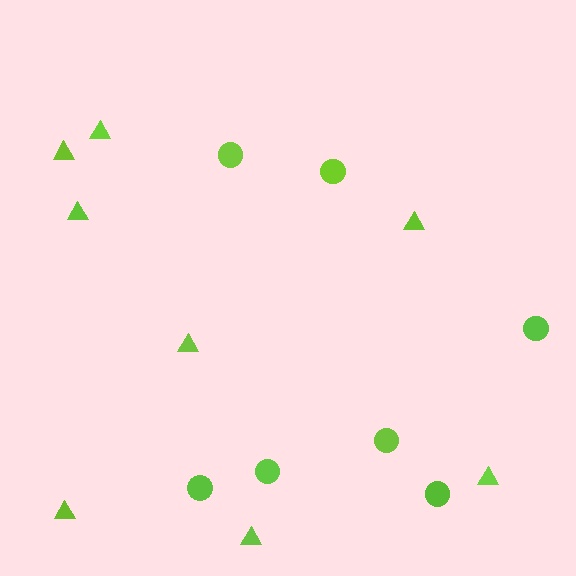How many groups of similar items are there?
There are 2 groups: one group of triangles (8) and one group of circles (7).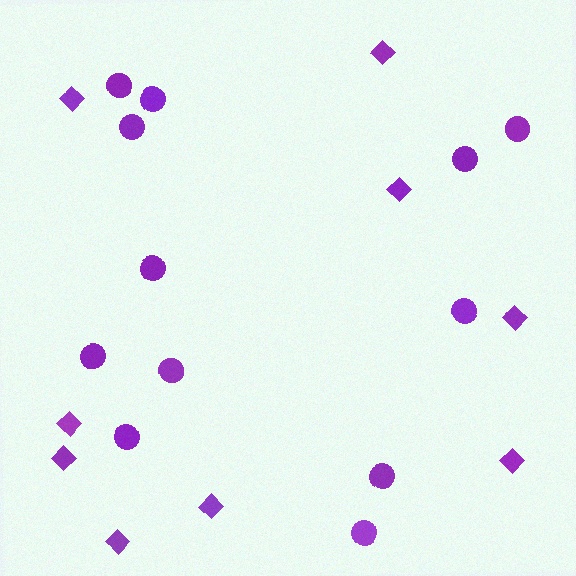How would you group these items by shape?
There are 2 groups: one group of circles (12) and one group of diamonds (9).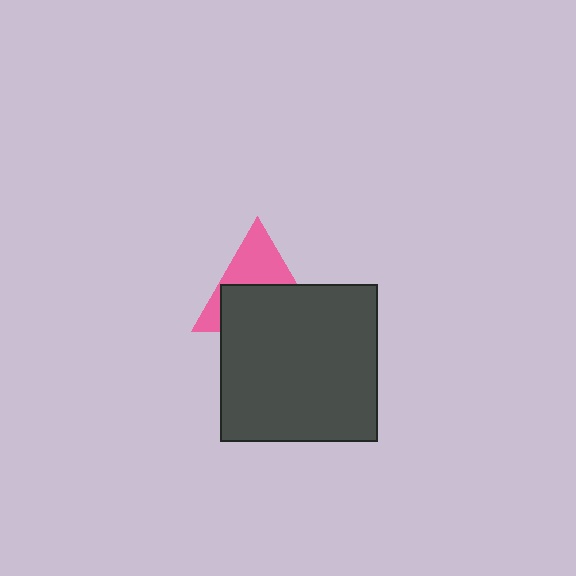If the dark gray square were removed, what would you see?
You would see the complete pink triangle.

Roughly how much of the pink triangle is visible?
A small part of it is visible (roughly 43%).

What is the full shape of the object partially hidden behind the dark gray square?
The partially hidden object is a pink triangle.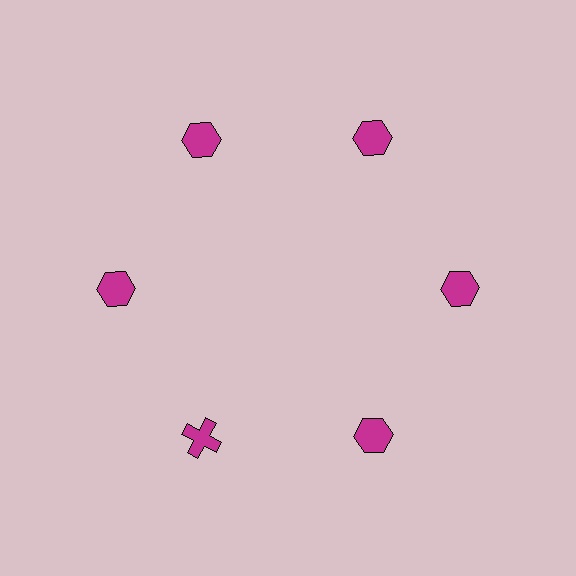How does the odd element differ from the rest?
It has a different shape: cross instead of hexagon.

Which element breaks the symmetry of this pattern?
The magenta cross at roughly the 7 o'clock position breaks the symmetry. All other shapes are magenta hexagons.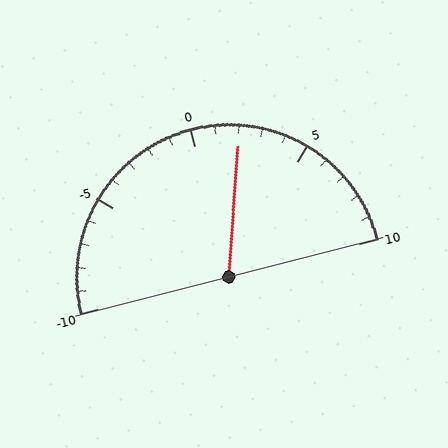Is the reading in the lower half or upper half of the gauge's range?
The reading is in the upper half of the range (-10 to 10).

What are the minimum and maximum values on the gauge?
The gauge ranges from -10 to 10.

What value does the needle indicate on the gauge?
The needle indicates approximately 2.